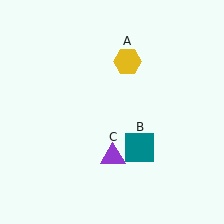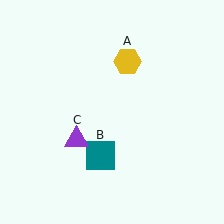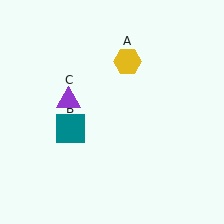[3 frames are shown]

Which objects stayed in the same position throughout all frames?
Yellow hexagon (object A) remained stationary.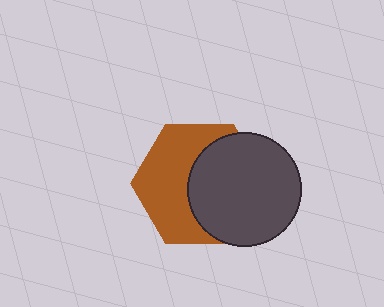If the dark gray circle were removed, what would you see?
You would see the complete brown hexagon.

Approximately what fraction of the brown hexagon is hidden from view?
Roughly 48% of the brown hexagon is hidden behind the dark gray circle.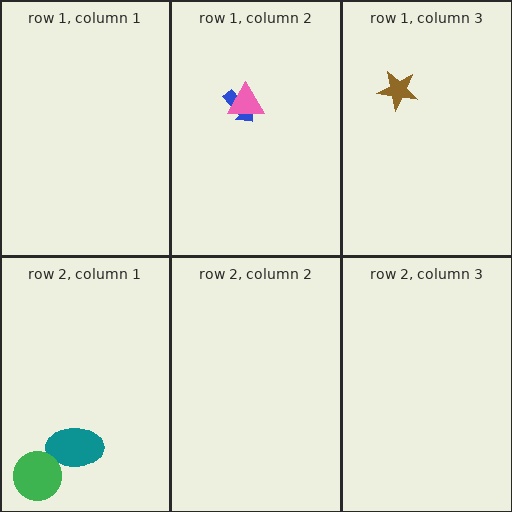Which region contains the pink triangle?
The row 1, column 2 region.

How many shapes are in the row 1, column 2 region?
2.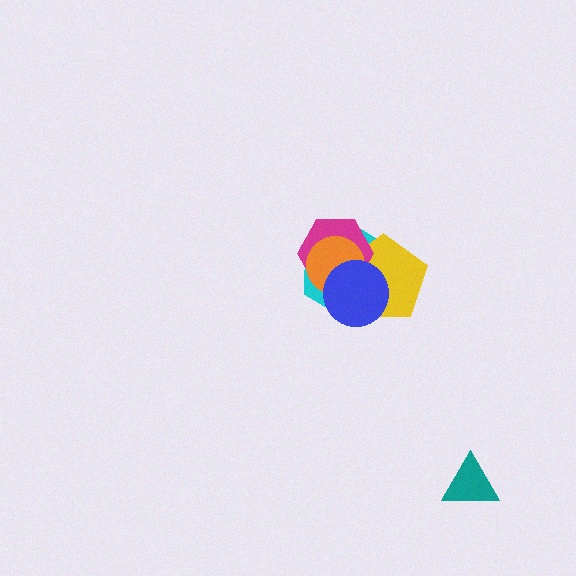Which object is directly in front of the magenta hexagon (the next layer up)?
The orange circle is directly in front of the magenta hexagon.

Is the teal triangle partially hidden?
No, no other shape covers it.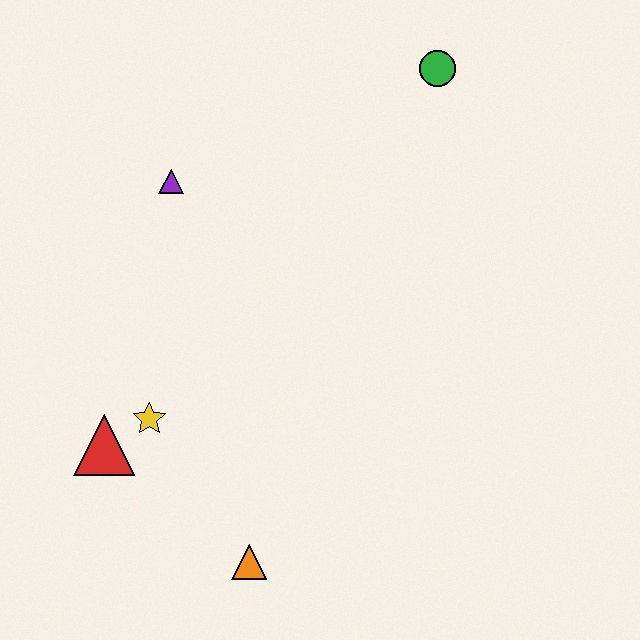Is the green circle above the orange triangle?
Yes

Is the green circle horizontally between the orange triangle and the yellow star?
No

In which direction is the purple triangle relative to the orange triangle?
The purple triangle is above the orange triangle.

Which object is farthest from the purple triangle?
The orange triangle is farthest from the purple triangle.